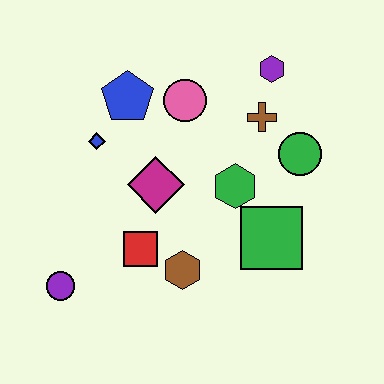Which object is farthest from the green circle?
The purple circle is farthest from the green circle.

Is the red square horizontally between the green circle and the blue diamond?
Yes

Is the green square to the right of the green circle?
No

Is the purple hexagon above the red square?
Yes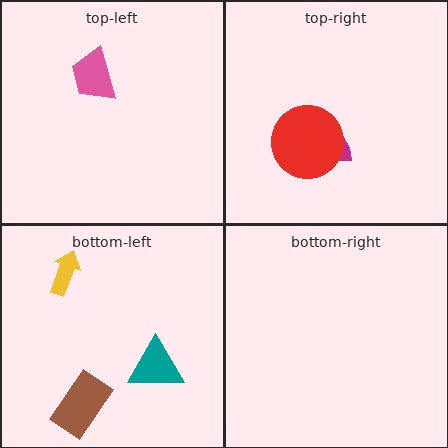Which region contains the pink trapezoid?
The top-left region.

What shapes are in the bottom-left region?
The yellow arrow, the teal triangle, the brown rectangle.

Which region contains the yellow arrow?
The bottom-left region.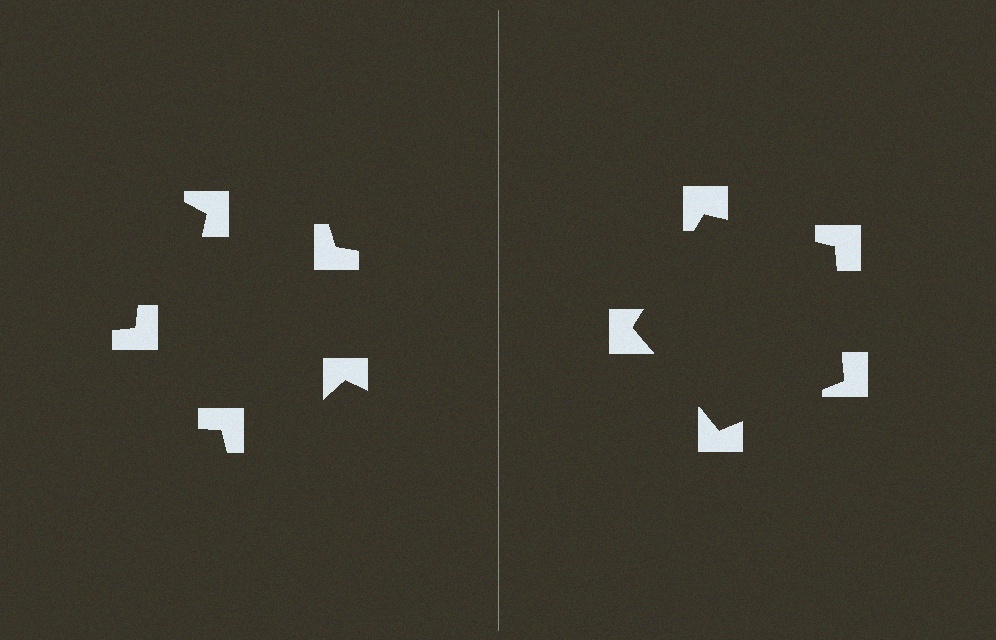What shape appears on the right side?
An illusory pentagon.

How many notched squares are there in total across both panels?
10 — 5 on each side.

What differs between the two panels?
The notched squares are positioned identically on both sides; only the wedge orientations differ. On the right they align to a pentagon; on the left they are misaligned.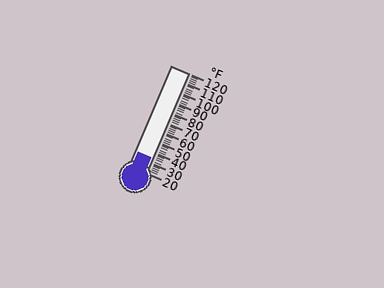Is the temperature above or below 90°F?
The temperature is below 90°F.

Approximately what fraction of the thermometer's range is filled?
The thermometer is filled to approximately 15% of its range.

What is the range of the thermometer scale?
The thermometer scale ranges from 20°F to 120°F.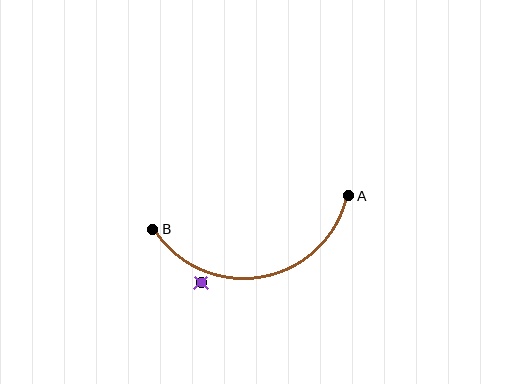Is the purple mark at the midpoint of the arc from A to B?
No — the purple mark does not lie on the arc at all. It sits slightly outside the curve.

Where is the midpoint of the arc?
The arc midpoint is the point on the curve farthest from the straight line joining A and B. It sits below that line.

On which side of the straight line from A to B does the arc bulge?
The arc bulges below the straight line connecting A and B.